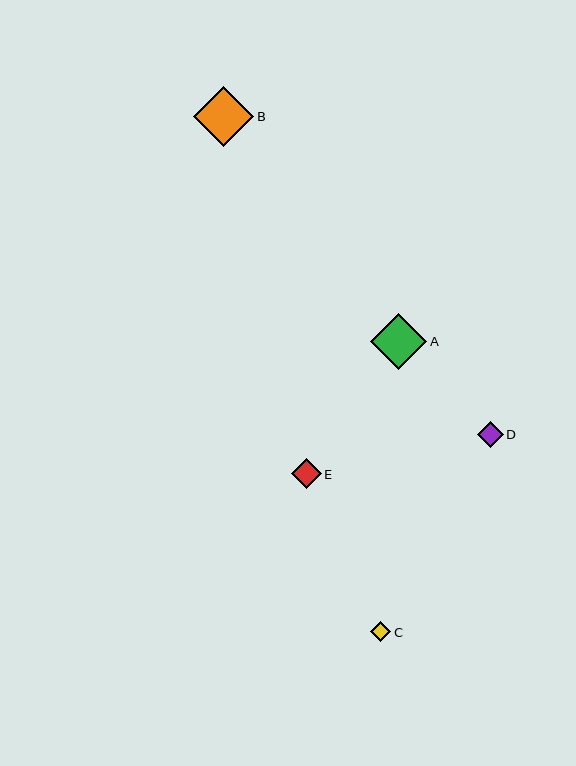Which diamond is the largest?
Diamond B is the largest with a size of approximately 60 pixels.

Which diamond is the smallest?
Diamond C is the smallest with a size of approximately 20 pixels.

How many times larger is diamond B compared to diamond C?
Diamond B is approximately 2.9 times the size of diamond C.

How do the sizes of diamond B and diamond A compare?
Diamond B and diamond A are approximately the same size.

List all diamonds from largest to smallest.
From largest to smallest: B, A, E, D, C.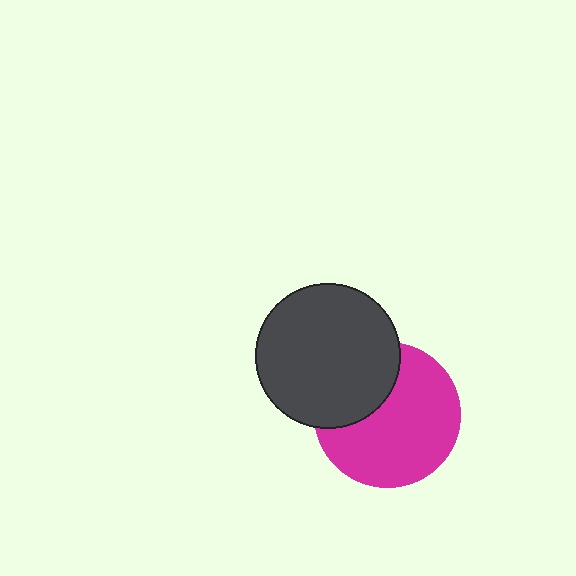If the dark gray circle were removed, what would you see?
You would see the complete magenta circle.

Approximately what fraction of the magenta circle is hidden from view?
Roughly 31% of the magenta circle is hidden behind the dark gray circle.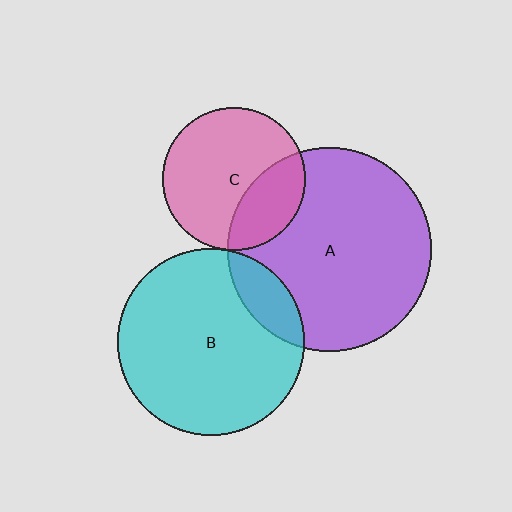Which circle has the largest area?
Circle A (purple).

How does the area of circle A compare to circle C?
Approximately 2.1 times.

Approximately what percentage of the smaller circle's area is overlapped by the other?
Approximately 30%.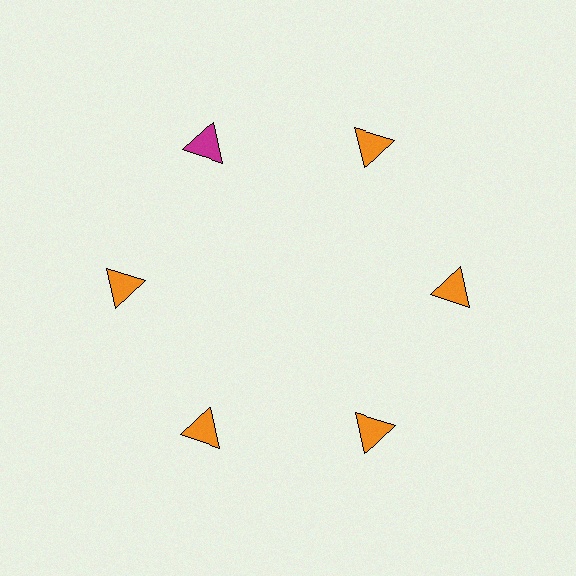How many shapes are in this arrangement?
There are 6 shapes arranged in a ring pattern.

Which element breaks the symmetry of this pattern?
The magenta triangle at roughly the 11 o'clock position breaks the symmetry. All other shapes are orange triangles.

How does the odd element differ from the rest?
It has a different color: magenta instead of orange.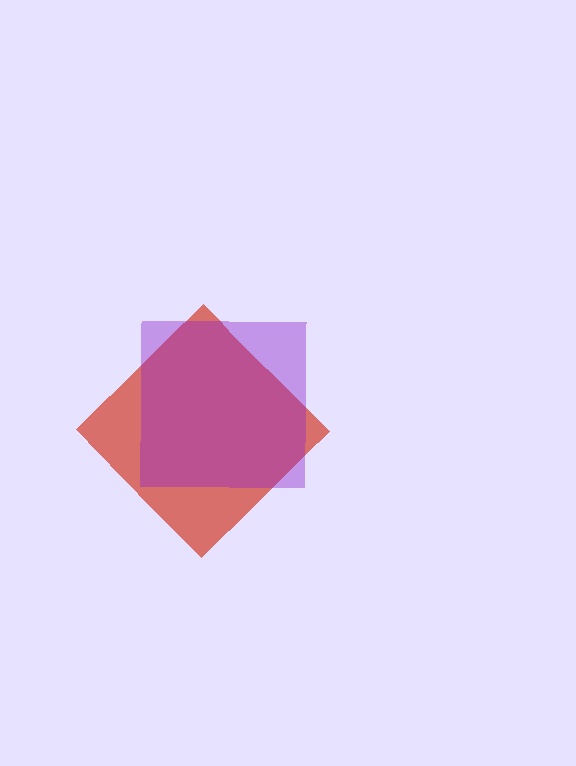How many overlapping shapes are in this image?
There are 2 overlapping shapes in the image.